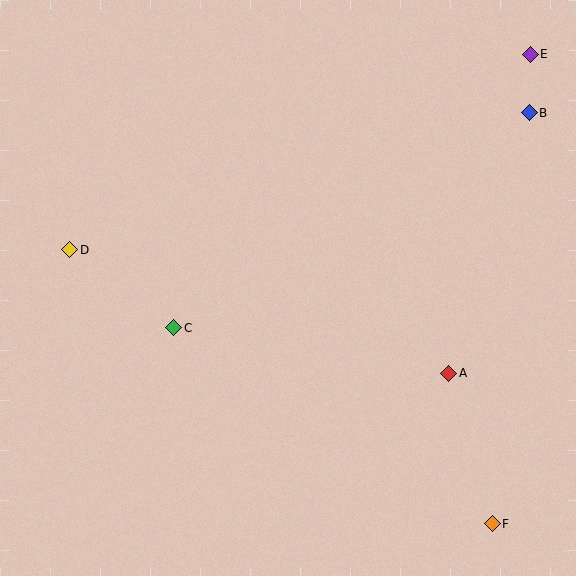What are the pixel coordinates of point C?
Point C is at (174, 328).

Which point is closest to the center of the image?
Point C at (174, 328) is closest to the center.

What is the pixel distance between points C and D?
The distance between C and D is 130 pixels.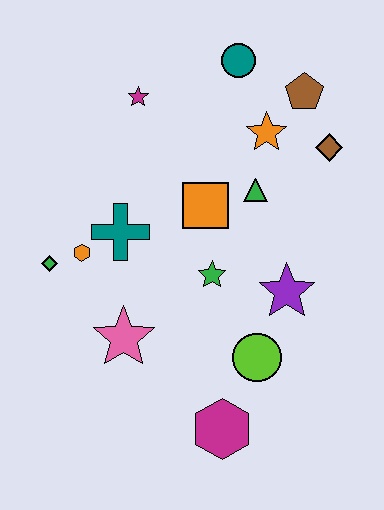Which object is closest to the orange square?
The green triangle is closest to the orange square.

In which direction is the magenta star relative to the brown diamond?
The magenta star is to the left of the brown diamond.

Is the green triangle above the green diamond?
Yes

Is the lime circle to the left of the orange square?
No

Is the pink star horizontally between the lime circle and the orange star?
No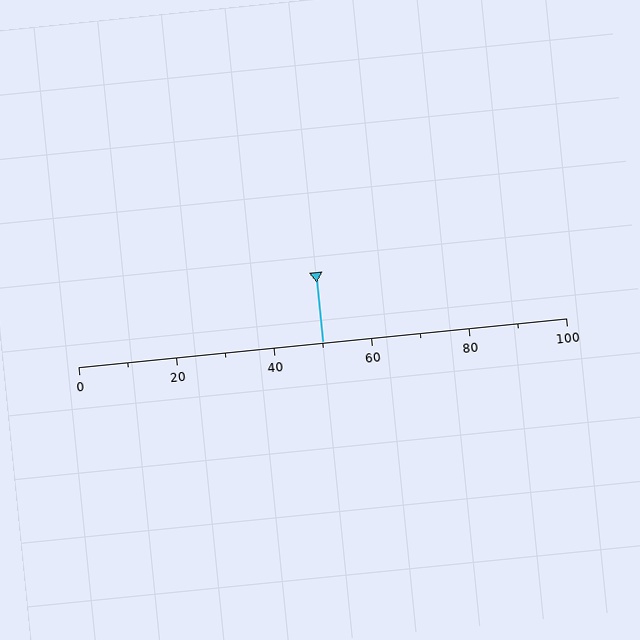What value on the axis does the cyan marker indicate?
The marker indicates approximately 50.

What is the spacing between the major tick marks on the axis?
The major ticks are spaced 20 apart.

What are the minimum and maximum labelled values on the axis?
The axis runs from 0 to 100.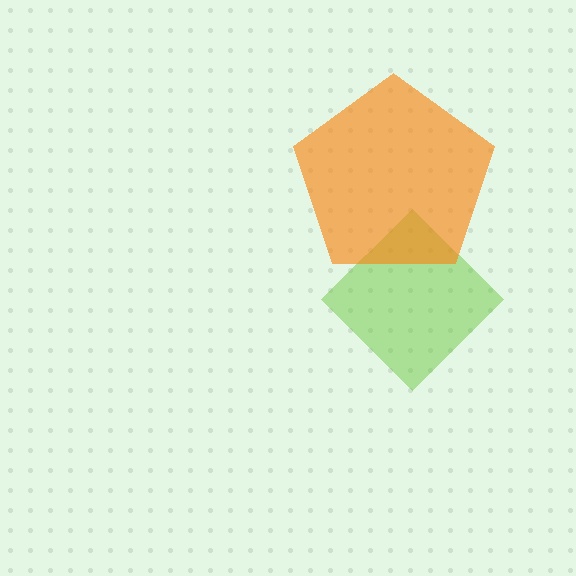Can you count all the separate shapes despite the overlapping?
Yes, there are 2 separate shapes.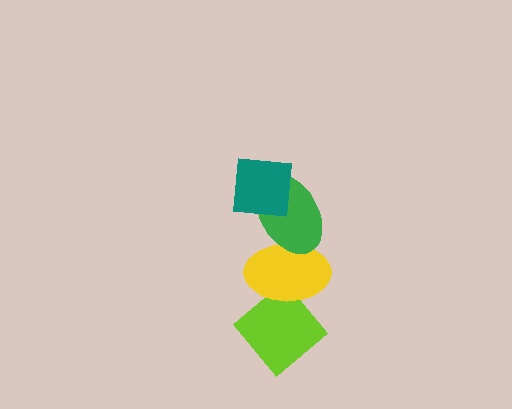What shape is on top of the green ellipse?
The teal square is on top of the green ellipse.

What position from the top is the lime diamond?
The lime diamond is 4th from the top.